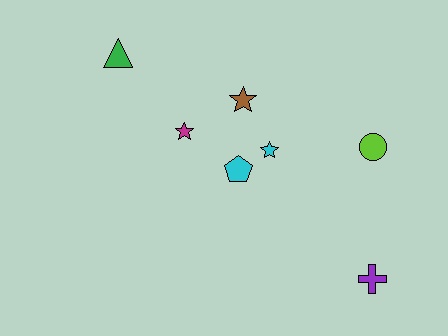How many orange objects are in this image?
There are no orange objects.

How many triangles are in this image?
There is 1 triangle.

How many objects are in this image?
There are 7 objects.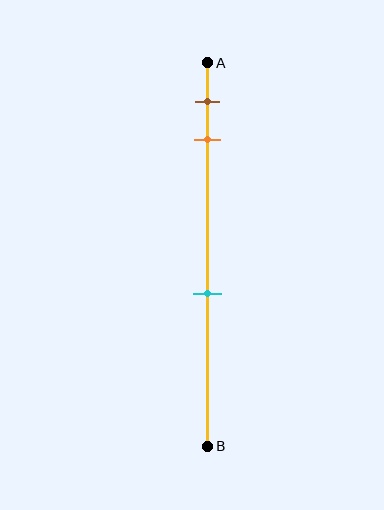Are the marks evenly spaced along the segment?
No, the marks are not evenly spaced.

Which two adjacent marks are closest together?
The brown and orange marks are the closest adjacent pair.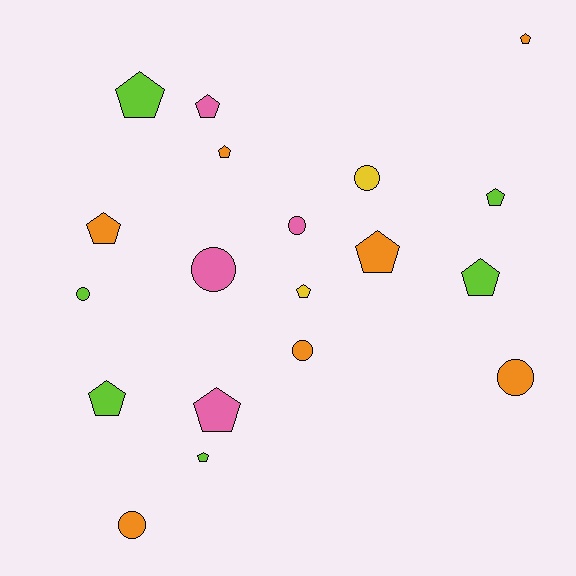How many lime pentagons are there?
There are 5 lime pentagons.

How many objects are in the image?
There are 19 objects.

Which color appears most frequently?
Orange, with 7 objects.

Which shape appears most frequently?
Pentagon, with 12 objects.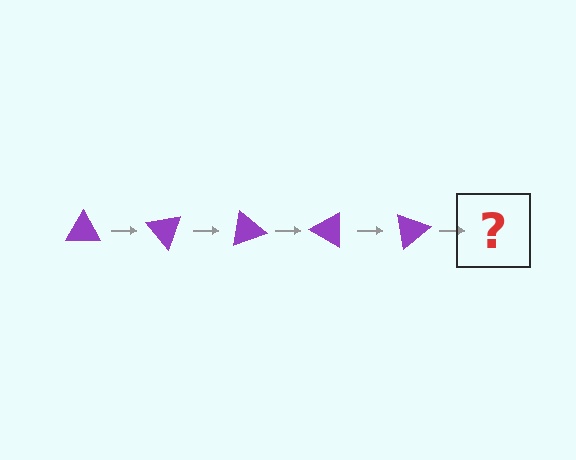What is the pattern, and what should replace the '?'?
The pattern is that the triangle rotates 50 degrees each step. The '?' should be a purple triangle rotated 250 degrees.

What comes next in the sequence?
The next element should be a purple triangle rotated 250 degrees.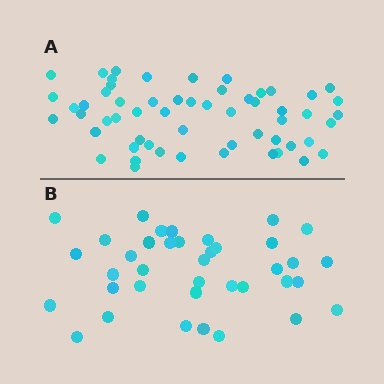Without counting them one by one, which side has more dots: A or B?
Region A (the top region) has more dots.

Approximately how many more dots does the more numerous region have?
Region A has approximately 20 more dots than region B.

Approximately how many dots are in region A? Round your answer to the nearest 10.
About 60 dots. (The exact count is 57, which rounds to 60.)